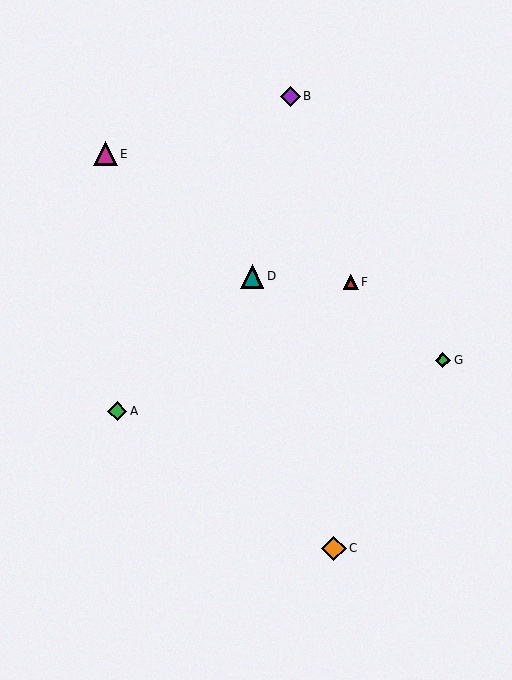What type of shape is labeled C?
Shape C is an orange diamond.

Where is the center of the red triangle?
The center of the red triangle is at (351, 282).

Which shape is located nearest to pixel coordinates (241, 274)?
The teal triangle (labeled D) at (252, 276) is nearest to that location.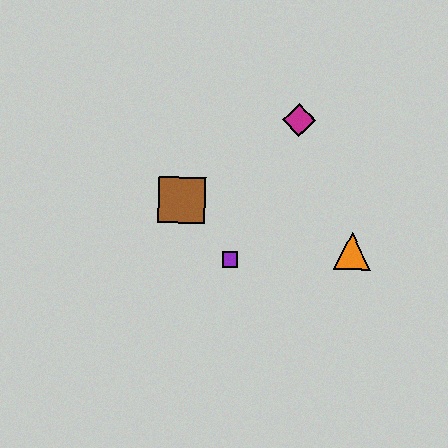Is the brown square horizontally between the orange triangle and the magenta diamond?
No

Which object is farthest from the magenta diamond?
The purple square is farthest from the magenta diamond.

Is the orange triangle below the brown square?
Yes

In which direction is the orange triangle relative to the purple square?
The orange triangle is to the right of the purple square.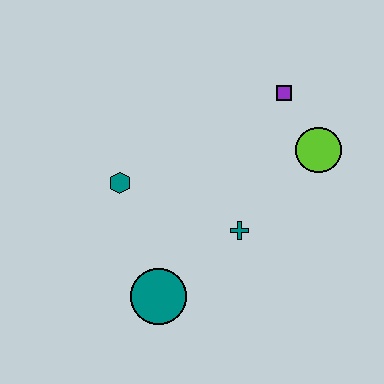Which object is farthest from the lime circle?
The teal circle is farthest from the lime circle.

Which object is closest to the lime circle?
The purple square is closest to the lime circle.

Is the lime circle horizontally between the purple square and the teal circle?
No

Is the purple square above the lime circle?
Yes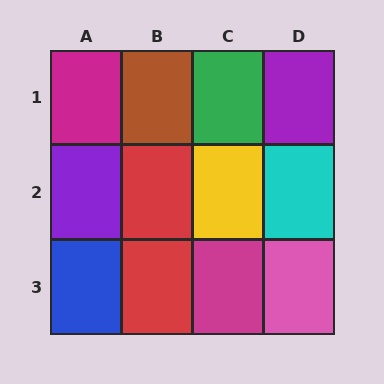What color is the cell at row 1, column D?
Purple.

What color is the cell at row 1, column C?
Green.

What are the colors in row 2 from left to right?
Purple, red, yellow, cyan.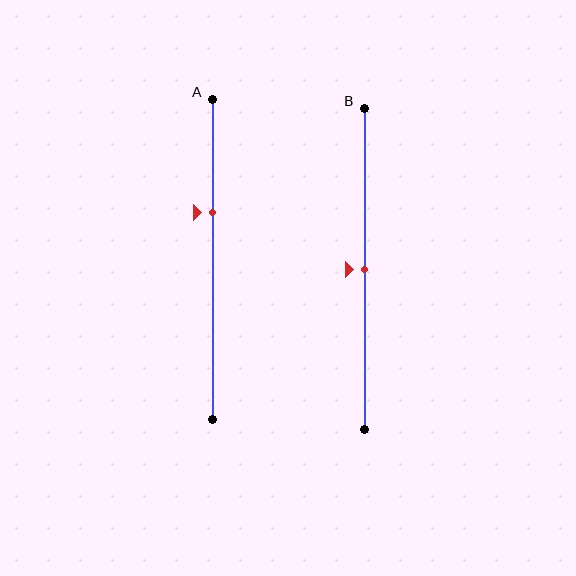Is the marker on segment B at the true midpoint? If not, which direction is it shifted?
Yes, the marker on segment B is at the true midpoint.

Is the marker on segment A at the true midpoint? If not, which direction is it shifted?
No, the marker on segment A is shifted upward by about 15% of the segment length.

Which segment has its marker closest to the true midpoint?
Segment B has its marker closest to the true midpoint.